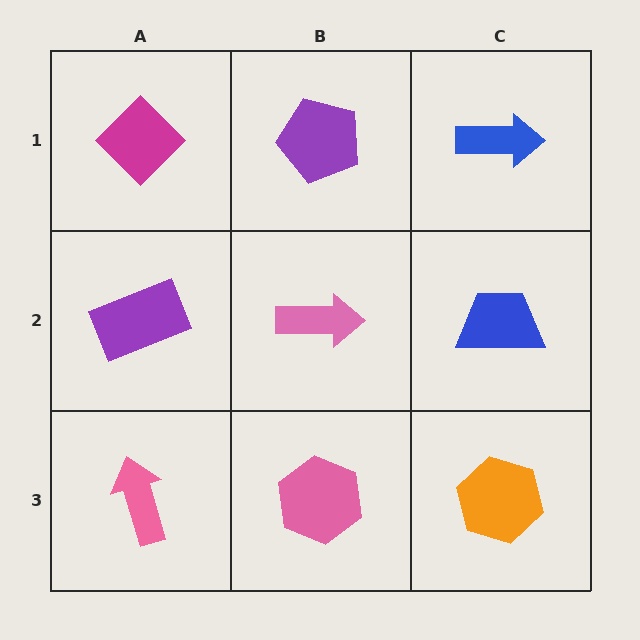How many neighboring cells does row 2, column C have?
3.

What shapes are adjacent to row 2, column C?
A blue arrow (row 1, column C), an orange hexagon (row 3, column C), a pink arrow (row 2, column B).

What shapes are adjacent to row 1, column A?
A purple rectangle (row 2, column A), a purple pentagon (row 1, column B).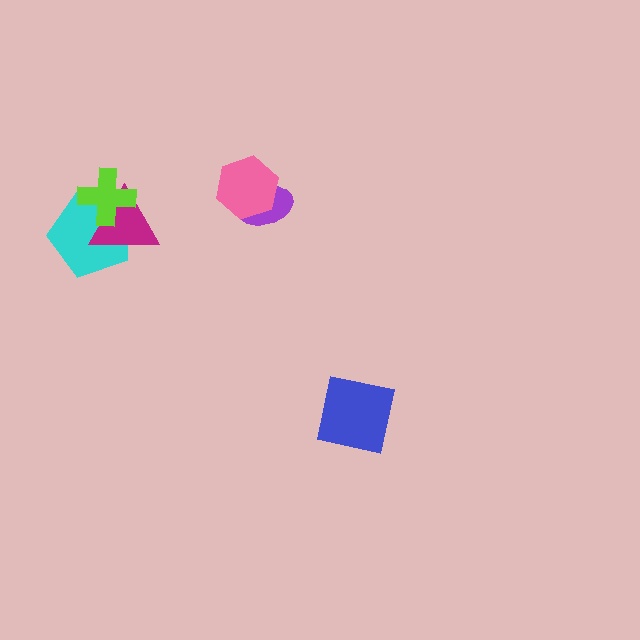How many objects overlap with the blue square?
0 objects overlap with the blue square.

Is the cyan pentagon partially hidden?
Yes, it is partially covered by another shape.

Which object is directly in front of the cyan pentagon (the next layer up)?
The magenta triangle is directly in front of the cyan pentagon.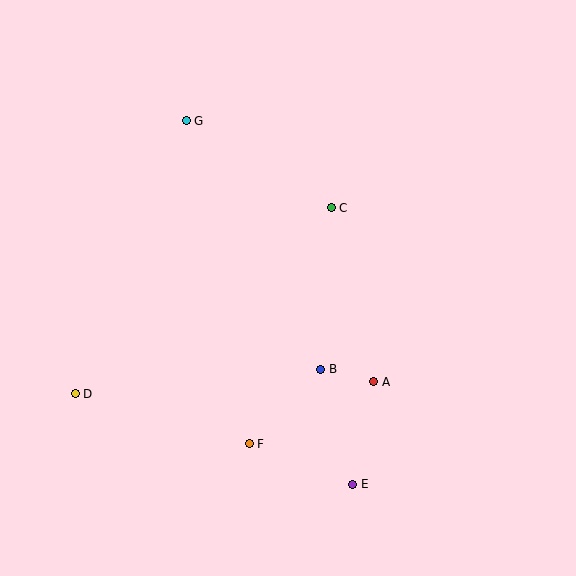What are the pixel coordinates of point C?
Point C is at (331, 208).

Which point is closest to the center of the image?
Point B at (321, 369) is closest to the center.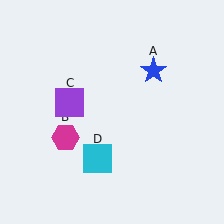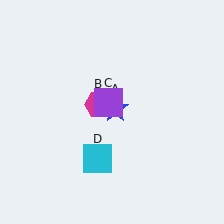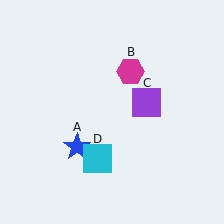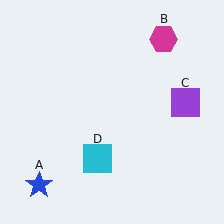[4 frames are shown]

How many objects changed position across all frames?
3 objects changed position: blue star (object A), magenta hexagon (object B), purple square (object C).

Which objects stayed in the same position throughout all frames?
Cyan square (object D) remained stationary.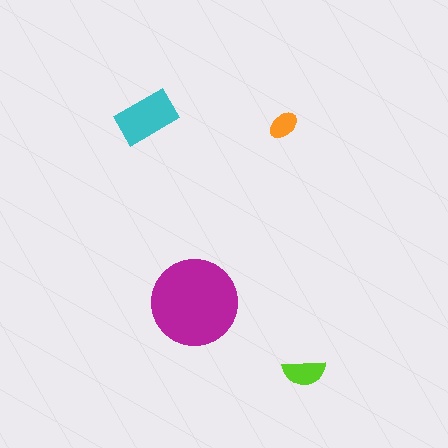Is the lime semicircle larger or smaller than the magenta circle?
Smaller.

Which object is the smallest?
The orange ellipse.